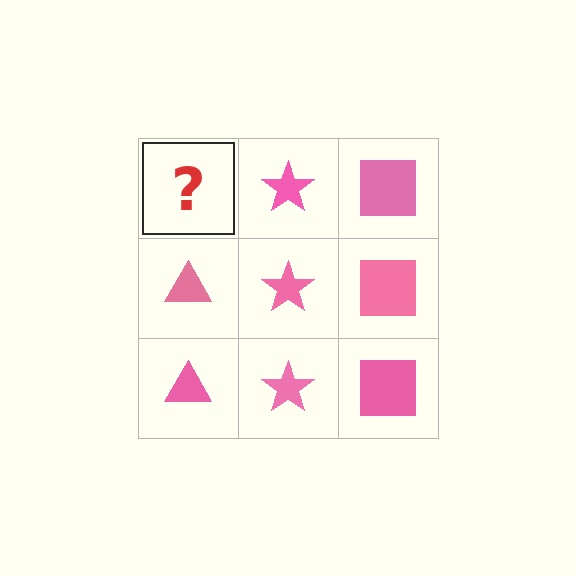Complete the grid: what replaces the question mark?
The question mark should be replaced with a pink triangle.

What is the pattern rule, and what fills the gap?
The rule is that each column has a consistent shape. The gap should be filled with a pink triangle.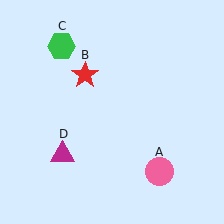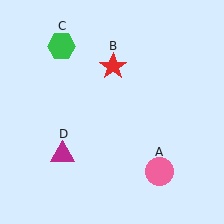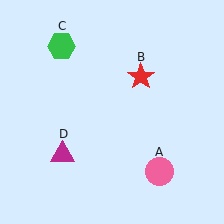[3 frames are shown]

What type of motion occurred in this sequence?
The red star (object B) rotated clockwise around the center of the scene.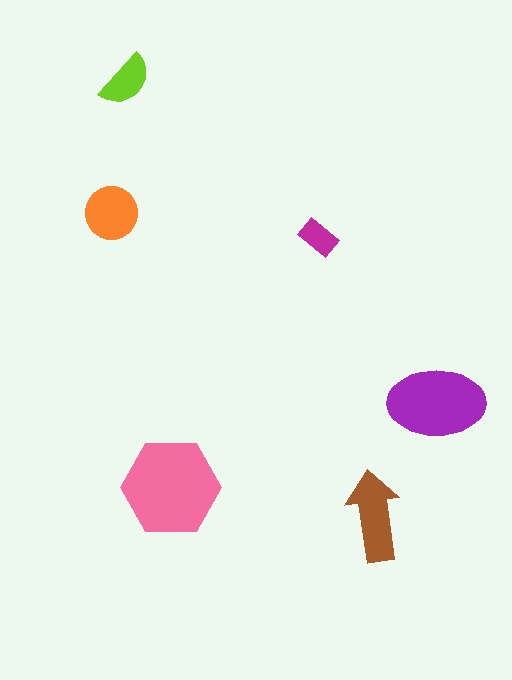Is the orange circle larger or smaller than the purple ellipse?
Smaller.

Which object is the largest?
The pink hexagon.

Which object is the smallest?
The magenta rectangle.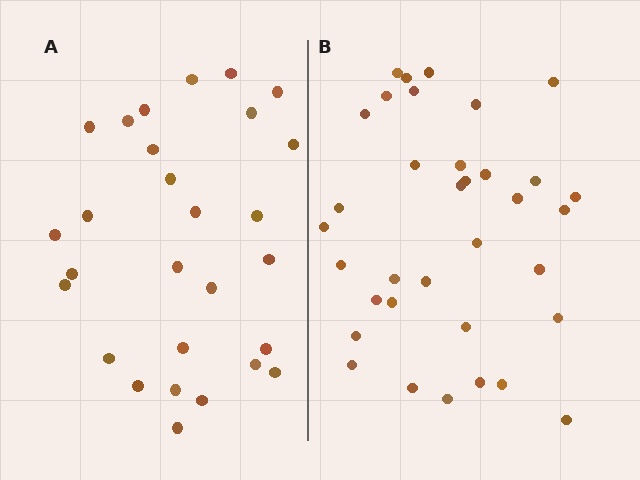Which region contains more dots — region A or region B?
Region B (the right region) has more dots.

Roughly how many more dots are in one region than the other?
Region B has roughly 8 or so more dots than region A.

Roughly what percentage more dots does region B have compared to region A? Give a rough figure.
About 25% more.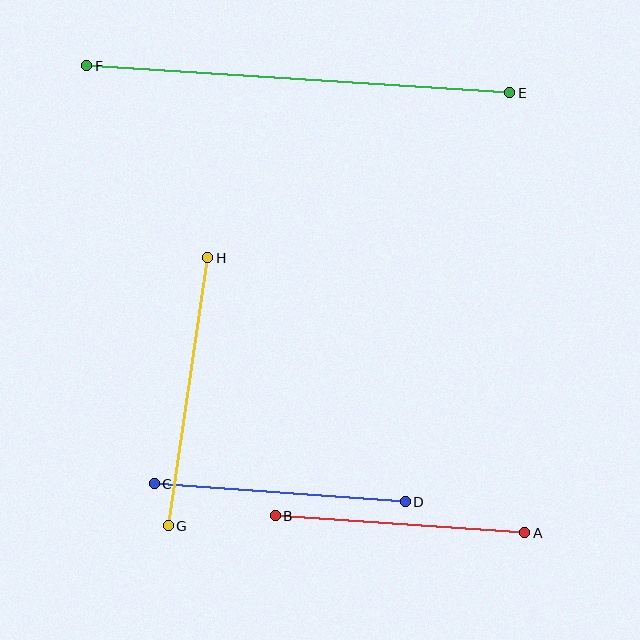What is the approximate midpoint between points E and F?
The midpoint is at approximately (298, 79) pixels.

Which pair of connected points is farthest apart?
Points E and F are farthest apart.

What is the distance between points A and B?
The distance is approximately 250 pixels.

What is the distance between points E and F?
The distance is approximately 424 pixels.